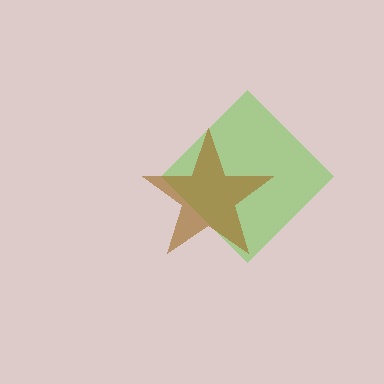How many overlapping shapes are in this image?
There are 2 overlapping shapes in the image.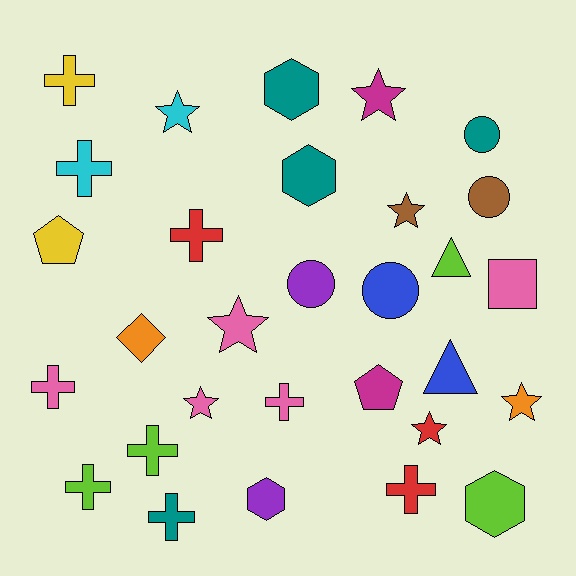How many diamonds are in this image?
There is 1 diamond.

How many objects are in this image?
There are 30 objects.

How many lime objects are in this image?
There are 4 lime objects.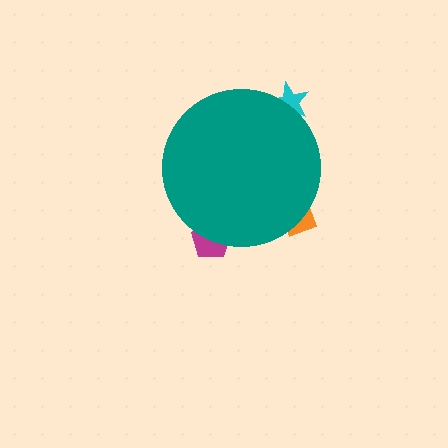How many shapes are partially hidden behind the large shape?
3 shapes are partially hidden.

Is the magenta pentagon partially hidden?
Yes, the magenta pentagon is partially hidden behind the teal circle.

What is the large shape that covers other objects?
A teal circle.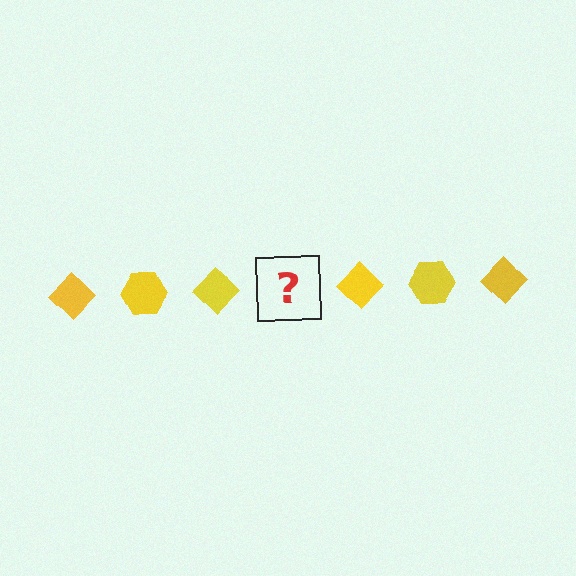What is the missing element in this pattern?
The missing element is a yellow hexagon.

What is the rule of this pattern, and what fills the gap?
The rule is that the pattern cycles through diamond, hexagon shapes in yellow. The gap should be filled with a yellow hexagon.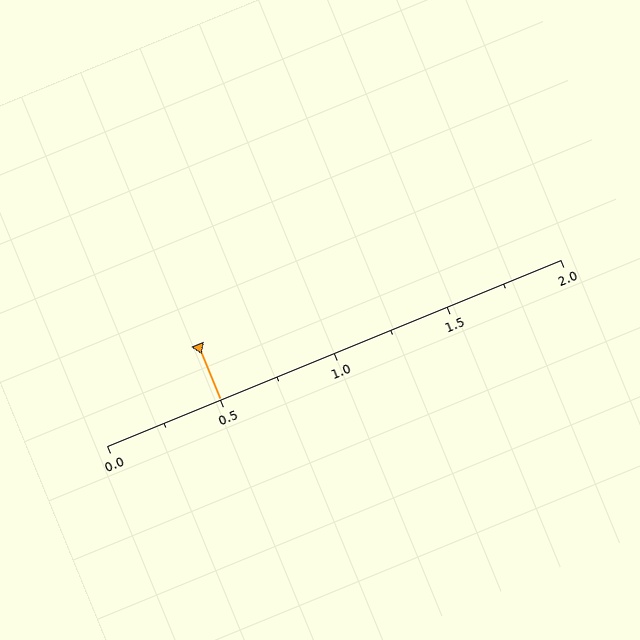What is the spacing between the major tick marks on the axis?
The major ticks are spaced 0.5 apart.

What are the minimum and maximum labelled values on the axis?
The axis runs from 0.0 to 2.0.